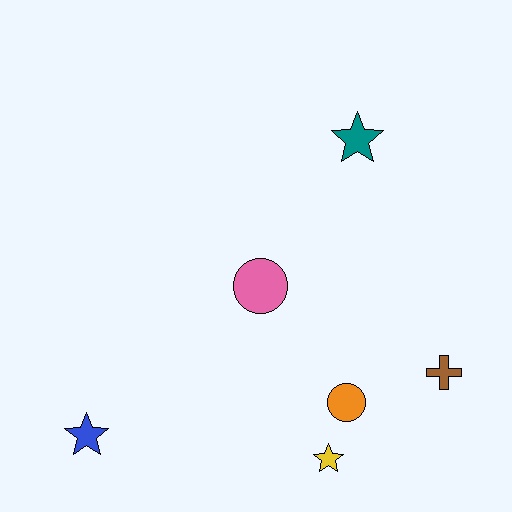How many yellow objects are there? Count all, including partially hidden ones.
There is 1 yellow object.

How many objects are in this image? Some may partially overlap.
There are 6 objects.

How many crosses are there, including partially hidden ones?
There is 1 cross.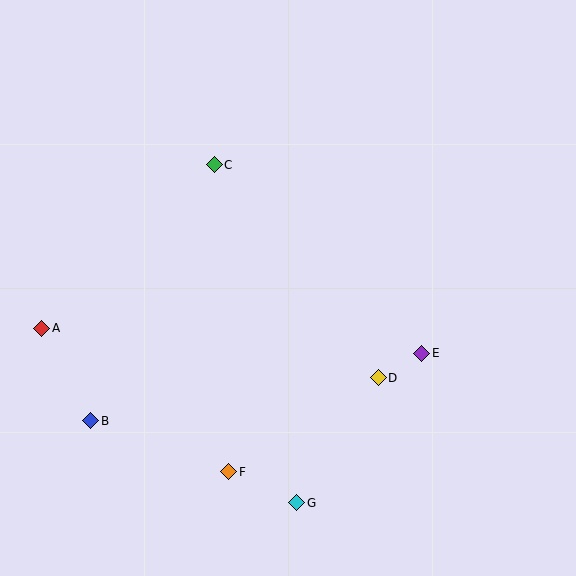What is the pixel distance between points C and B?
The distance between C and B is 284 pixels.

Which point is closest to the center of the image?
Point D at (378, 378) is closest to the center.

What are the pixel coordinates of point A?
Point A is at (42, 328).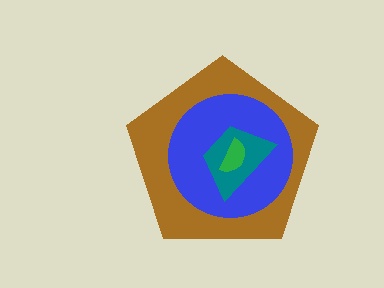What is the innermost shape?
The green semicircle.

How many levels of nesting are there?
4.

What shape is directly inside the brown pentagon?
The blue circle.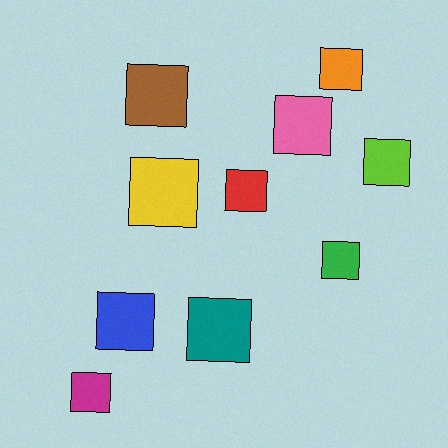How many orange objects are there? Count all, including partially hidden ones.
There is 1 orange object.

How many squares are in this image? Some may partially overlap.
There are 10 squares.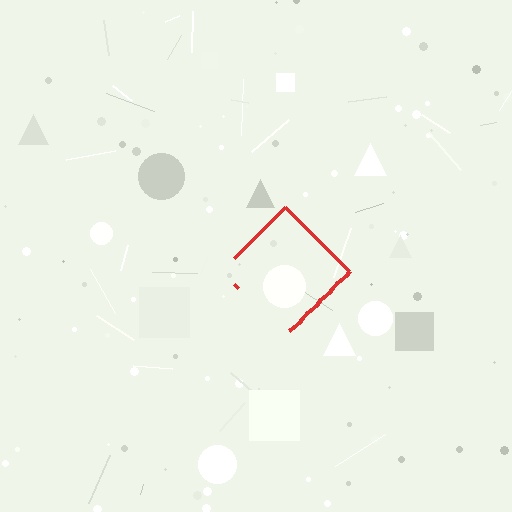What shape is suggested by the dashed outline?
The dashed outline suggests a diamond.